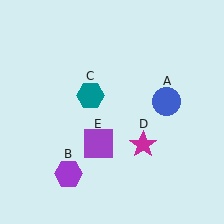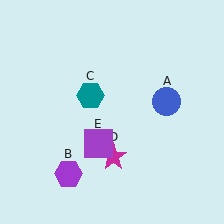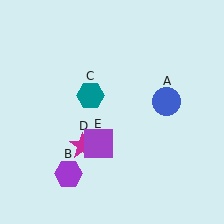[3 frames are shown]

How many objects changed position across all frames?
1 object changed position: magenta star (object D).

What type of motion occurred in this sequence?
The magenta star (object D) rotated clockwise around the center of the scene.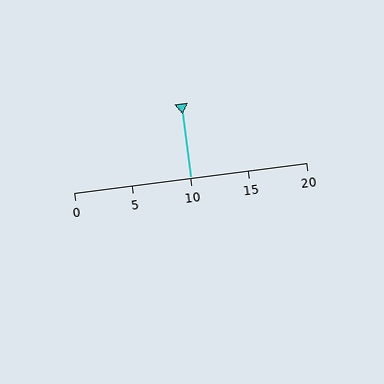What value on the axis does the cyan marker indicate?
The marker indicates approximately 10.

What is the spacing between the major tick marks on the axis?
The major ticks are spaced 5 apart.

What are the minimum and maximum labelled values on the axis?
The axis runs from 0 to 20.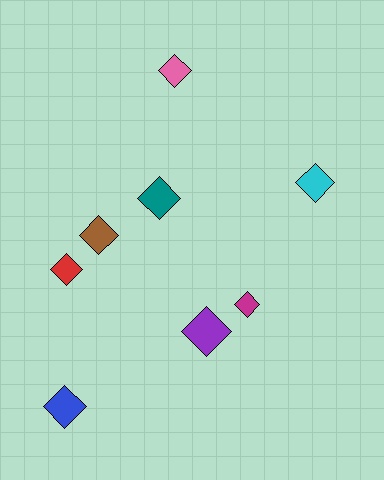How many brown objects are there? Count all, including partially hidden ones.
There is 1 brown object.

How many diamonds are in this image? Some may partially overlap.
There are 8 diamonds.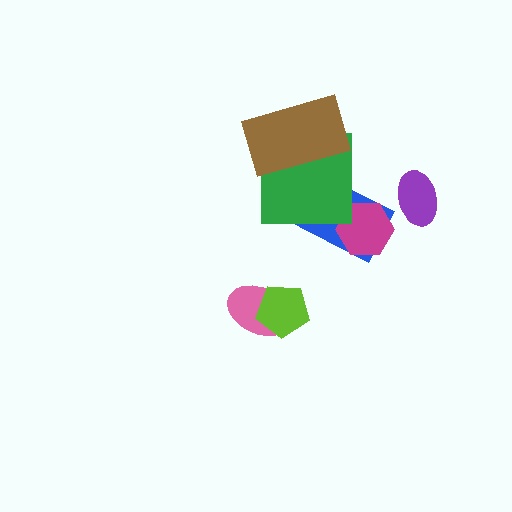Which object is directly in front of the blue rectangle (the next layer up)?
The magenta hexagon is directly in front of the blue rectangle.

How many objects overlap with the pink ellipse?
1 object overlaps with the pink ellipse.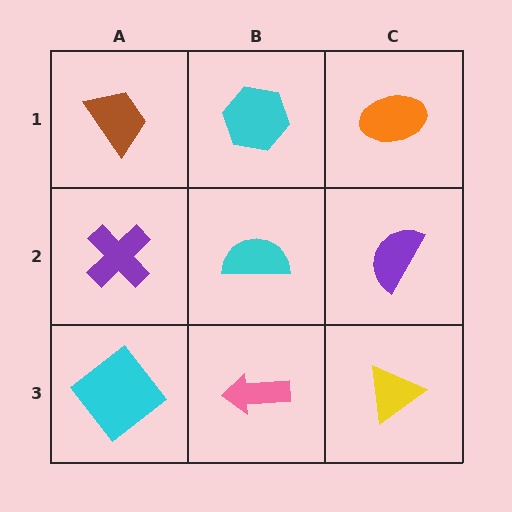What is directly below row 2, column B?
A pink arrow.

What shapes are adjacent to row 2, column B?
A cyan hexagon (row 1, column B), a pink arrow (row 3, column B), a purple cross (row 2, column A), a purple semicircle (row 2, column C).